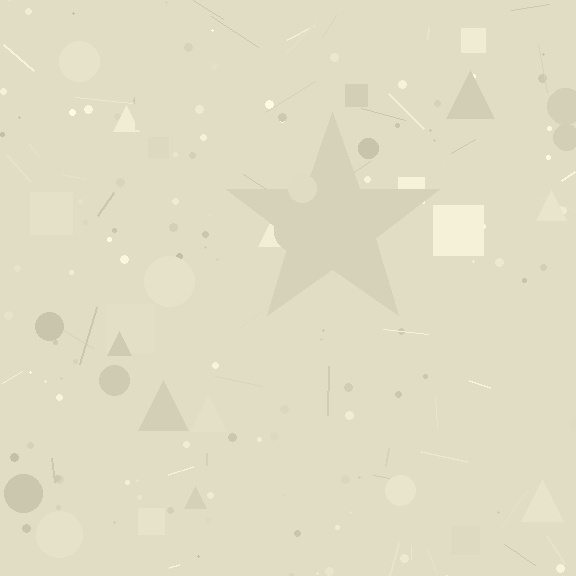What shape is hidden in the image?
A star is hidden in the image.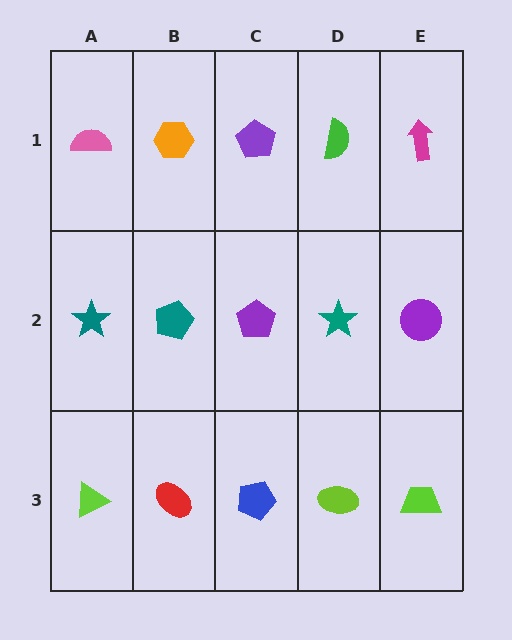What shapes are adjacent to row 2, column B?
An orange hexagon (row 1, column B), a red ellipse (row 3, column B), a teal star (row 2, column A), a purple pentagon (row 2, column C).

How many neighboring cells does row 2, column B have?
4.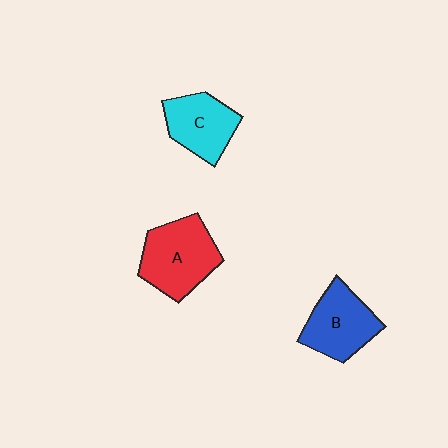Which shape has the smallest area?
Shape C (cyan).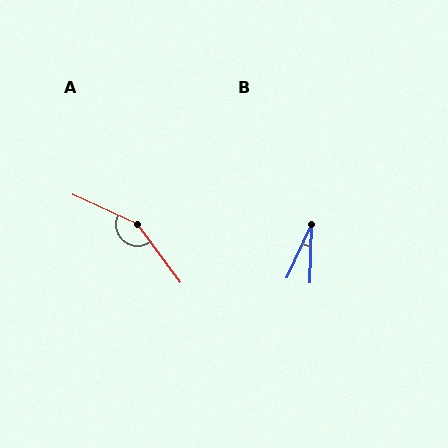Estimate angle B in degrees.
Approximately 23 degrees.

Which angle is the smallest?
B, at approximately 23 degrees.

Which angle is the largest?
A, at approximately 151 degrees.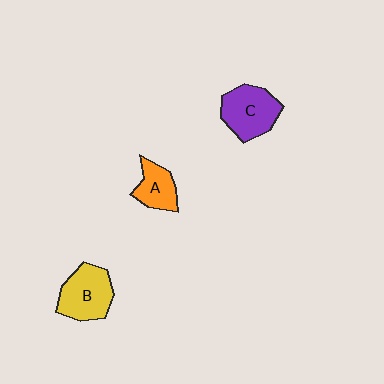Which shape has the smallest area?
Shape A (orange).